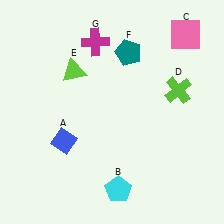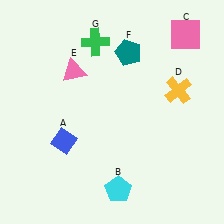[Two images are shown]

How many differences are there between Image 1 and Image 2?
There are 3 differences between the two images.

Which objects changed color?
D changed from lime to yellow. E changed from lime to pink. G changed from magenta to green.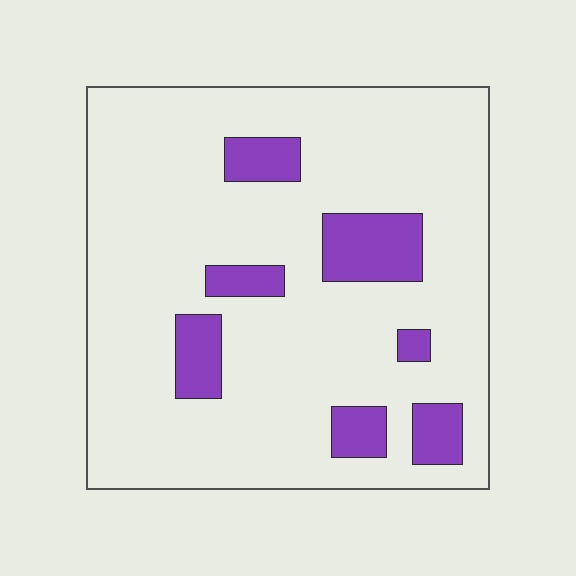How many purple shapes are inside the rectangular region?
7.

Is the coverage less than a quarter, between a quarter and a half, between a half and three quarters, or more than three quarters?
Less than a quarter.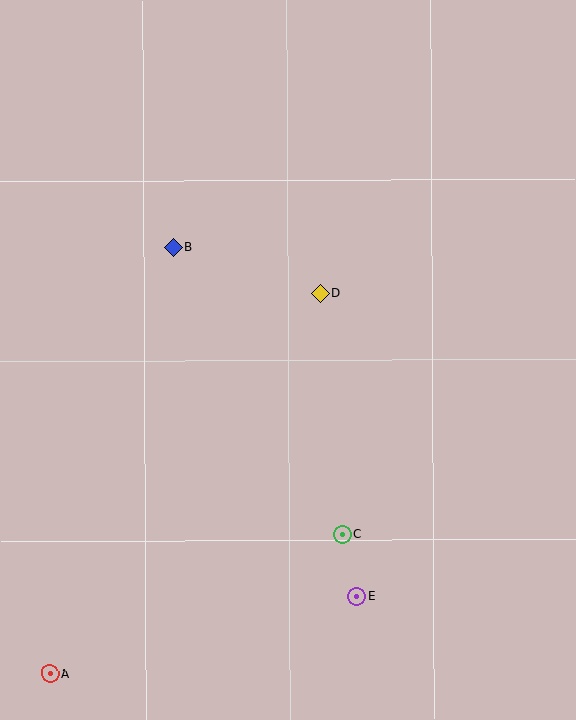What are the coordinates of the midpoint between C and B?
The midpoint between C and B is at (258, 391).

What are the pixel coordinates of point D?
Point D is at (320, 293).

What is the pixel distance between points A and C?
The distance between A and C is 324 pixels.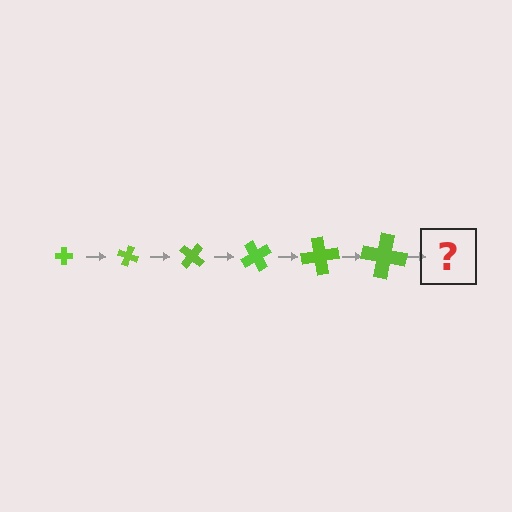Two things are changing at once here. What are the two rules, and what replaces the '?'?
The two rules are that the cross grows larger each step and it rotates 20 degrees each step. The '?' should be a cross, larger than the previous one and rotated 120 degrees from the start.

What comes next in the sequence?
The next element should be a cross, larger than the previous one and rotated 120 degrees from the start.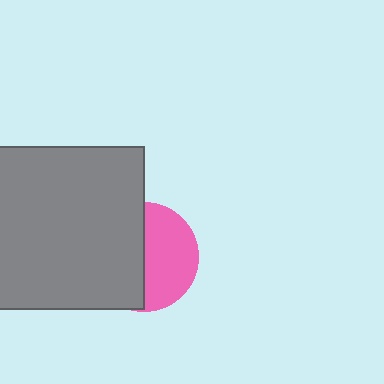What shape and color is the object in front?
The object in front is a gray square.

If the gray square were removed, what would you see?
You would see the complete pink circle.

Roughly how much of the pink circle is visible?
About half of it is visible (roughly 49%).